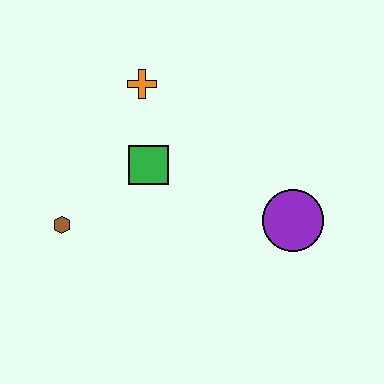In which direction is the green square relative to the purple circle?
The green square is to the left of the purple circle.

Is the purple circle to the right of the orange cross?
Yes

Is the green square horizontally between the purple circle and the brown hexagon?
Yes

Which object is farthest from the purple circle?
The brown hexagon is farthest from the purple circle.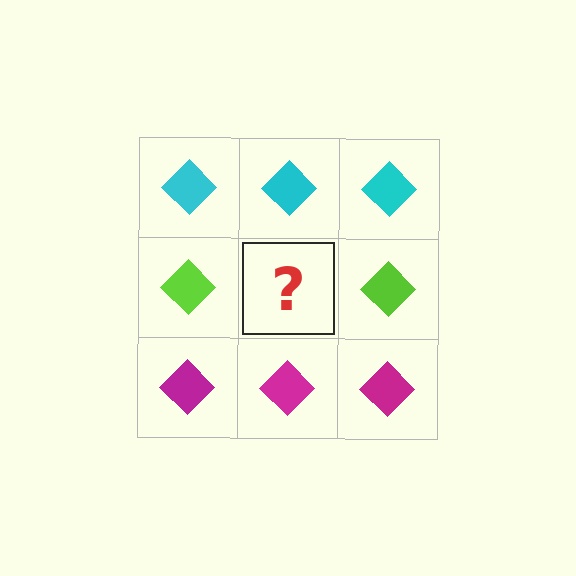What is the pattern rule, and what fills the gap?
The rule is that each row has a consistent color. The gap should be filled with a lime diamond.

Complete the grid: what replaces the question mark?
The question mark should be replaced with a lime diamond.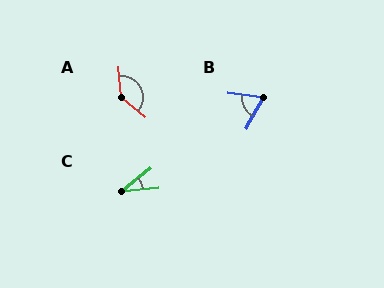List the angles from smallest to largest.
C (33°), B (68°), A (134°).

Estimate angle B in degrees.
Approximately 68 degrees.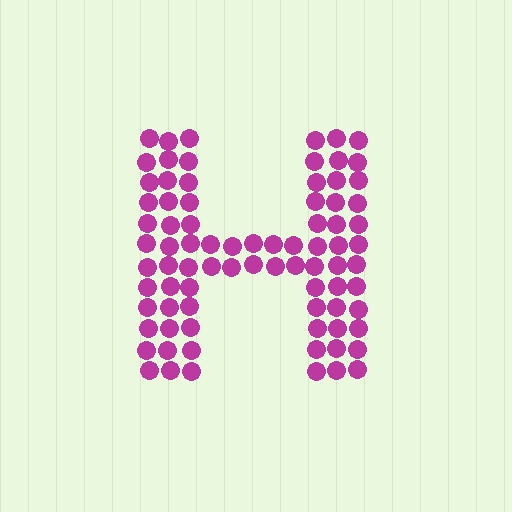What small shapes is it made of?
It is made of small circles.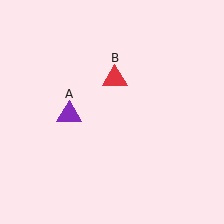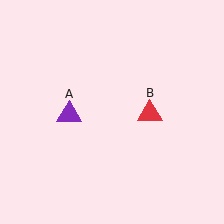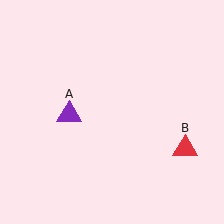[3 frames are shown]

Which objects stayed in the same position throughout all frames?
Purple triangle (object A) remained stationary.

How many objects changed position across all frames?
1 object changed position: red triangle (object B).